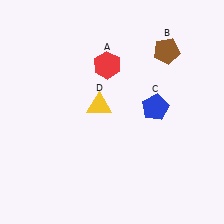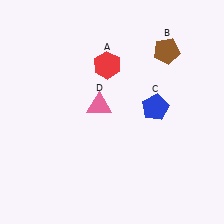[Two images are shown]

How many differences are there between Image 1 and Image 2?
There is 1 difference between the two images.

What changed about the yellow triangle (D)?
In Image 1, D is yellow. In Image 2, it changed to pink.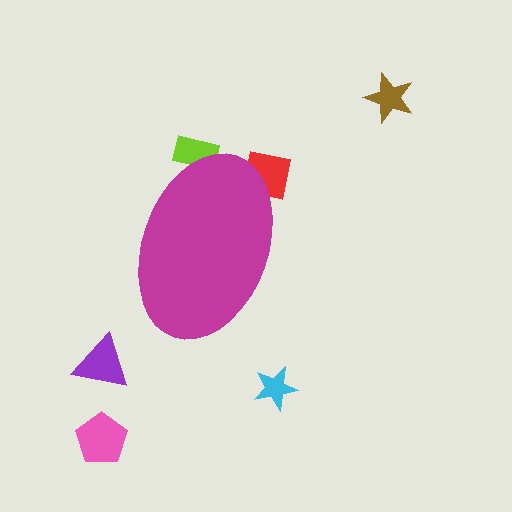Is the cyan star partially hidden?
No, the cyan star is fully visible.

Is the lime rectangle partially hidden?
Yes, the lime rectangle is partially hidden behind the magenta ellipse.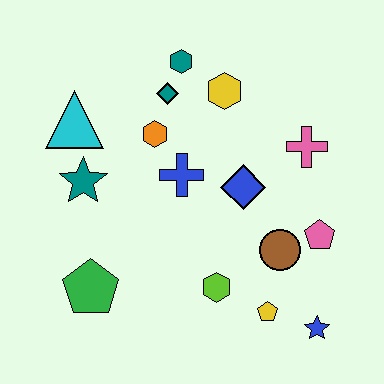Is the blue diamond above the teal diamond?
No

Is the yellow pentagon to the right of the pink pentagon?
No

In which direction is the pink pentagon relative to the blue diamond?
The pink pentagon is to the right of the blue diamond.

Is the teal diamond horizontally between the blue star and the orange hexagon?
Yes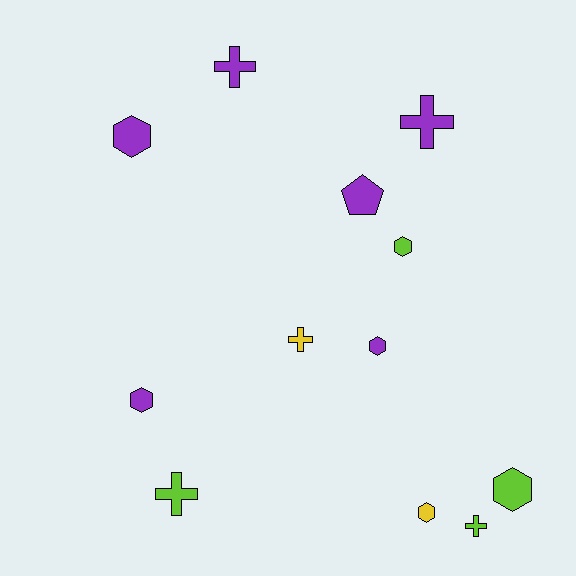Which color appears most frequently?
Purple, with 6 objects.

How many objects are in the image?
There are 12 objects.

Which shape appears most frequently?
Hexagon, with 6 objects.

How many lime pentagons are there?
There are no lime pentagons.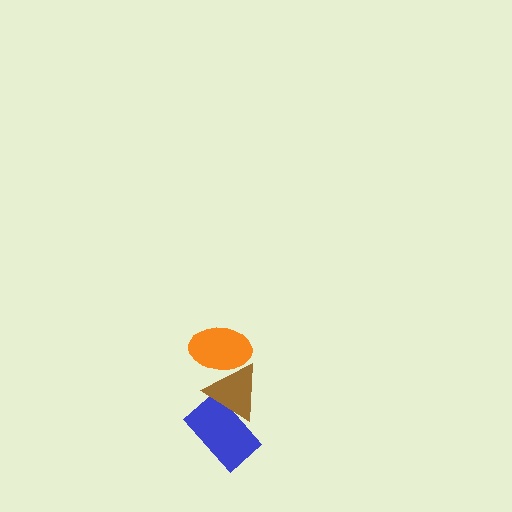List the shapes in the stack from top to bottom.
From top to bottom: the orange ellipse, the brown triangle, the blue rectangle.